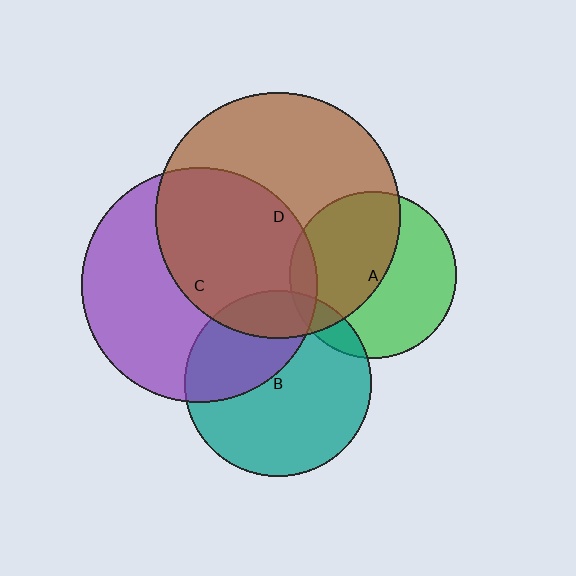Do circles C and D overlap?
Yes.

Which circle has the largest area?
Circle D (brown).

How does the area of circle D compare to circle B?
Approximately 1.7 times.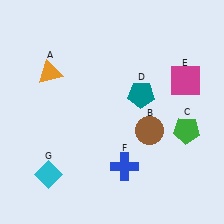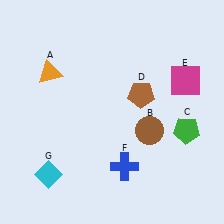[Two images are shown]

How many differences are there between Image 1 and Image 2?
There is 1 difference between the two images.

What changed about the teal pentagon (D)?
In Image 1, D is teal. In Image 2, it changed to brown.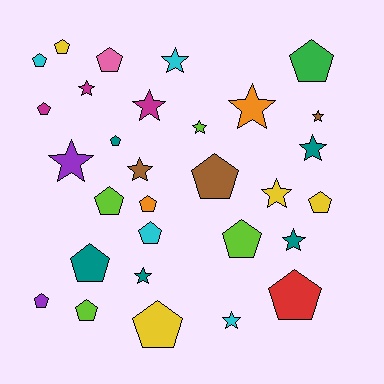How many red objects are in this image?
There is 1 red object.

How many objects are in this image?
There are 30 objects.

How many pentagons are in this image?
There are 17 pentagons.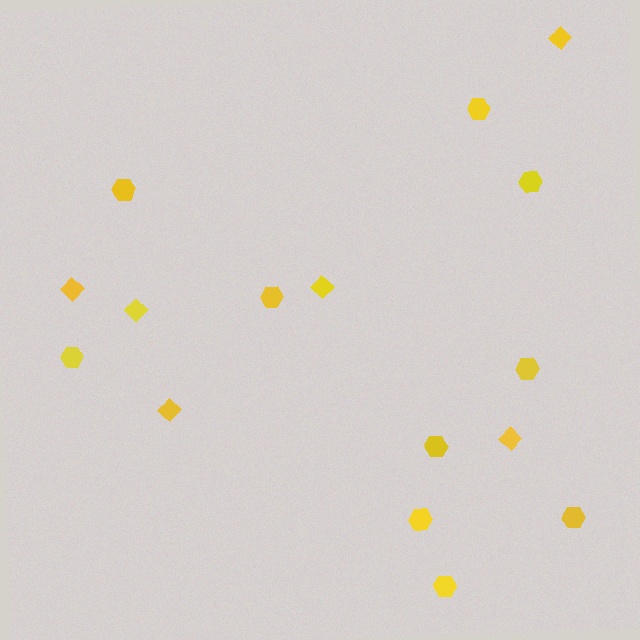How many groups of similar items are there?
There are 2 groups: one group of hexagons (10) and one group of diamonds (6).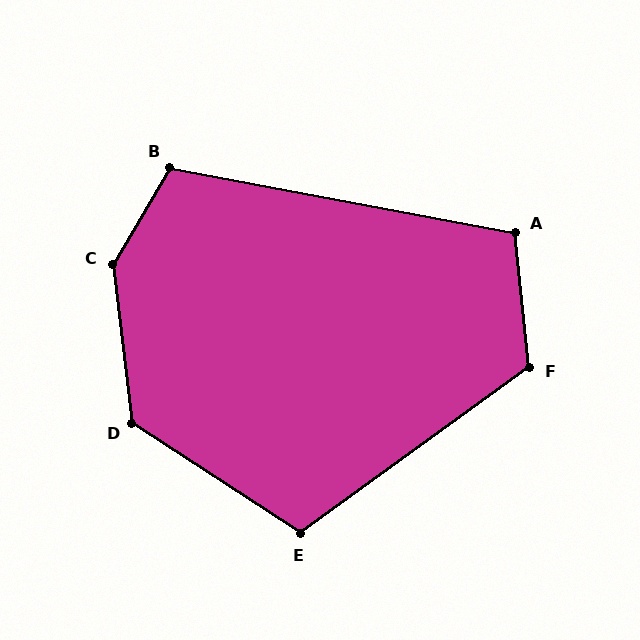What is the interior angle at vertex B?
Approximately 110 degrees (obtuse).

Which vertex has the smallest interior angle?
A, at approximately 106 degrees.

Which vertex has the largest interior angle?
C, at approximately 143 degrees.